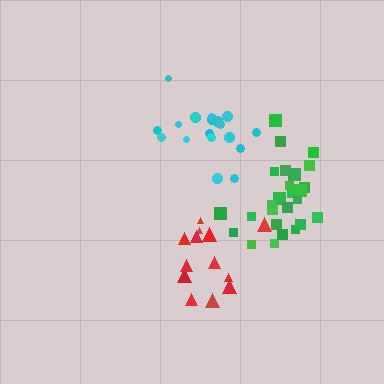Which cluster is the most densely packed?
Cyan.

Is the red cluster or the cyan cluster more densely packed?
Cyan.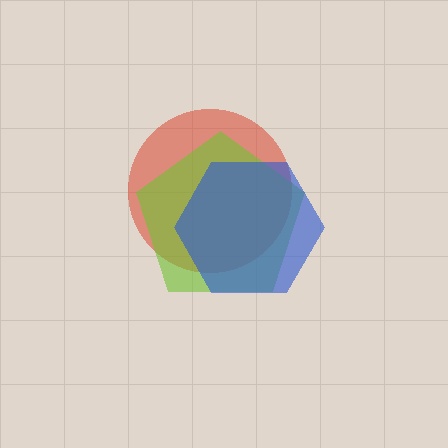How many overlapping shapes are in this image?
There are 3 overlapping shapes in the image.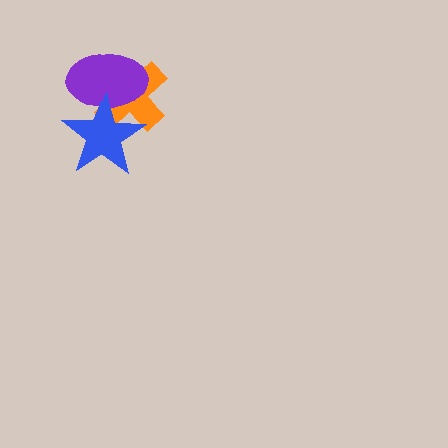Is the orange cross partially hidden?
Yes, it is partially covered by another shape.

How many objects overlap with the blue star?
2 objects overlap with the blue star.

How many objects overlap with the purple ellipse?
2 objects overlap with the purple ellipse.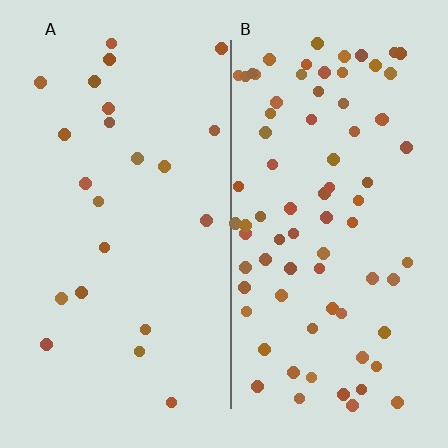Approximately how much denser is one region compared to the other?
Approximately 3.5× — region B over region A.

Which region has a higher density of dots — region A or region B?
B (the right).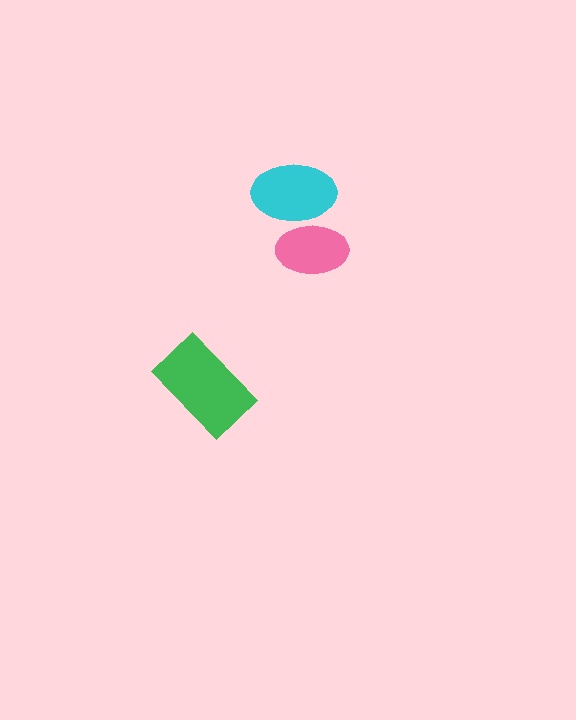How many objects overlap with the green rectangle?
0 objects overlap with the green rectangle.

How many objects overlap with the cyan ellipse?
1 object overlaps with the cyan ellipse.